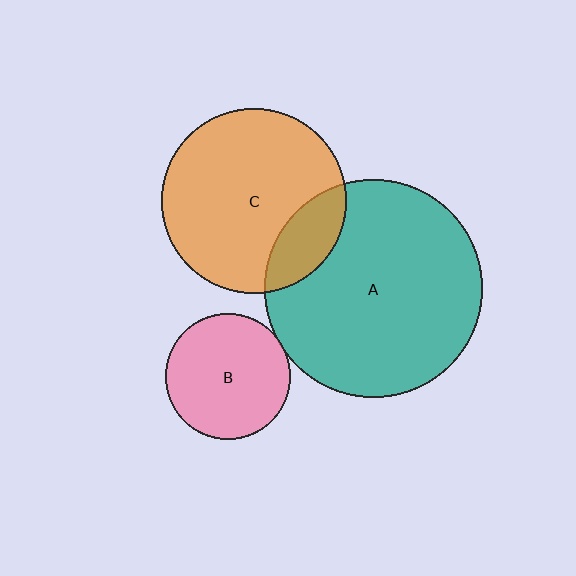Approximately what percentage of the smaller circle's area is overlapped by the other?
Approximately 5%.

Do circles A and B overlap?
Yes.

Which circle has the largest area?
Circle A (teal).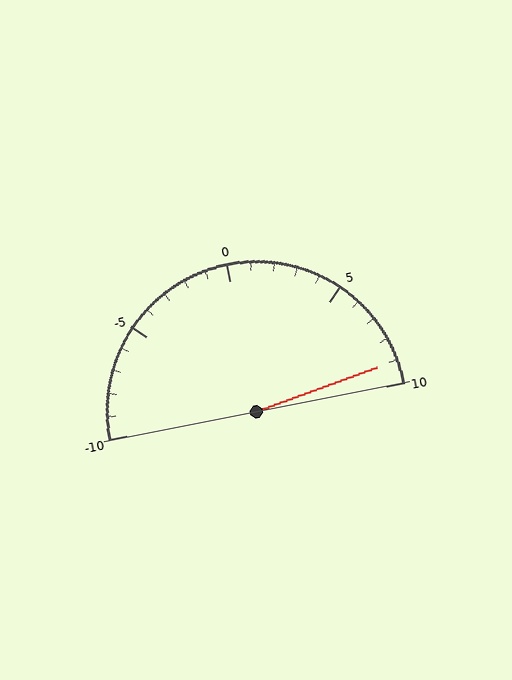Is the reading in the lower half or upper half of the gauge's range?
The reading is in the upper half of the range (-10 to 10).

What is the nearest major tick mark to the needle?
The nearest major tick mark is 10.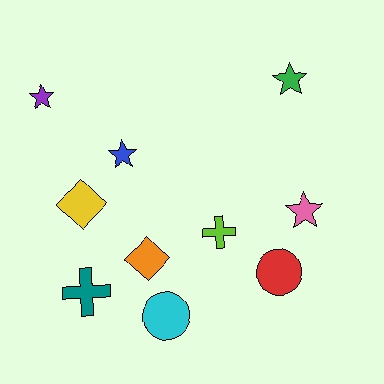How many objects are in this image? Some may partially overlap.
There are 10 objects.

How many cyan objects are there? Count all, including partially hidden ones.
There is 1 cyan object.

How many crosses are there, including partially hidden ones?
There are 2 crosses.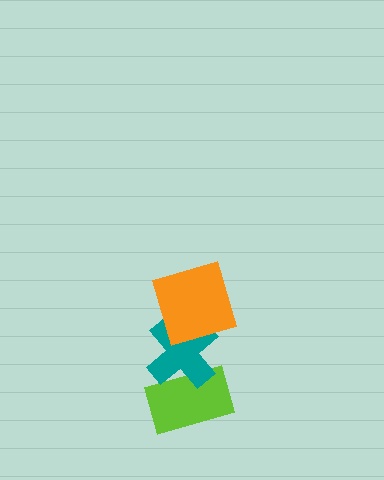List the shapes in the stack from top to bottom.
From top to bottom: the orange square, the teal cross, the lime rectangle.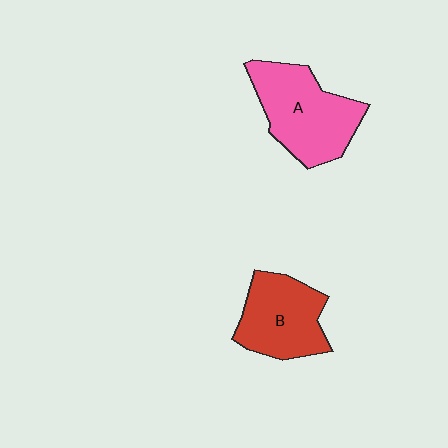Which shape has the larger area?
Shape A (pink).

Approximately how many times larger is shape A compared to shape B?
Approximately 1.2 times.